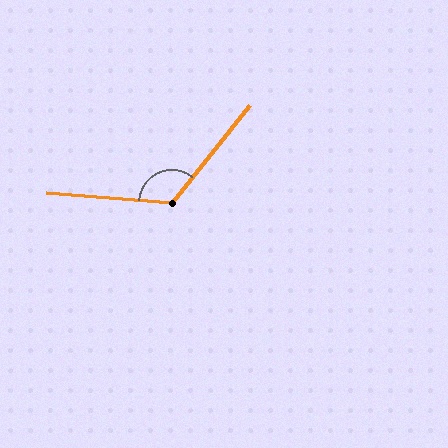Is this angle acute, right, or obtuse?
It is obtuse.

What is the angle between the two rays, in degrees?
Approximately 124 degrees.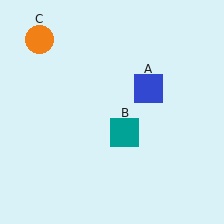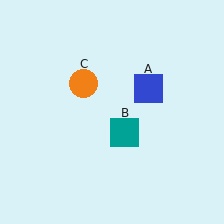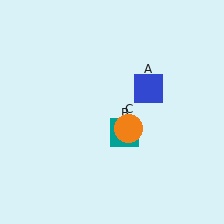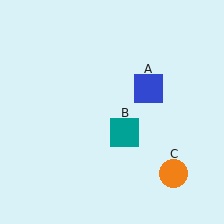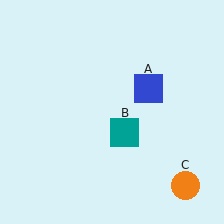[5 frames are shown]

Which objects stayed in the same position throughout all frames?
Blue square (object A) and teal square (object B) remained stationary.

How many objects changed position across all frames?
1 object changed position: orange circle (object C).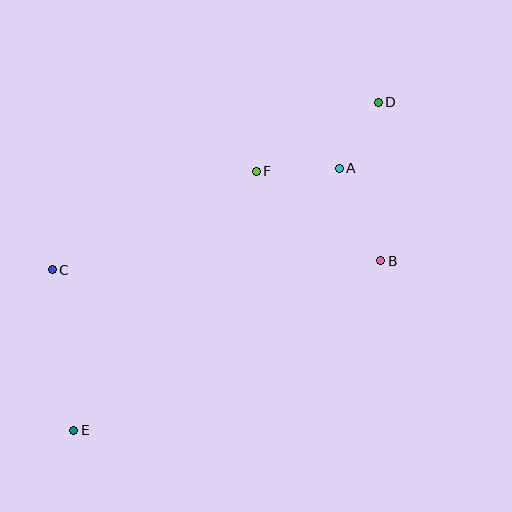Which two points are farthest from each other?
Points D and E are farthest from each other.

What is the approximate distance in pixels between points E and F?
The distance between E and F is approximately 317 pixels.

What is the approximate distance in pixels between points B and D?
The distance between B and D is approximately 159 pixels.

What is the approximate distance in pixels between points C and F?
The distance between C and F is approximately 227 pixels.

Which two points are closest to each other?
Points A and D are closest to each other.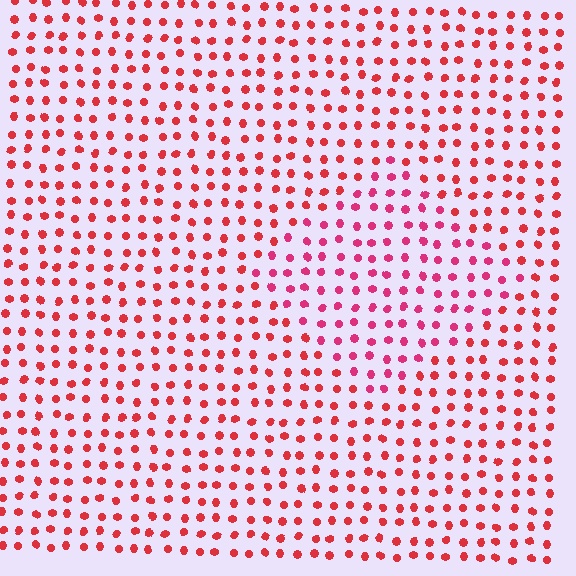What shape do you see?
I see a diamond.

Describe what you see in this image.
The image is filled with small red elements in a uniform arrangement. A diamond-shaped region is visible where the elements are tinted to a slightly different hue, forming a subtle color boundary.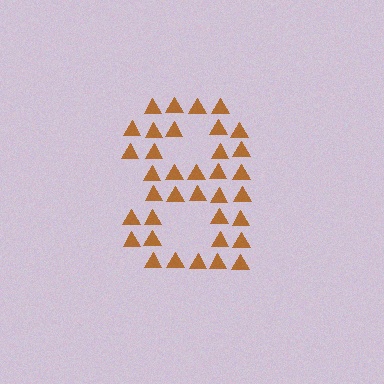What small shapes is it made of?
It is made of small triangles.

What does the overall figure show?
The overall figure shows the digit 8.